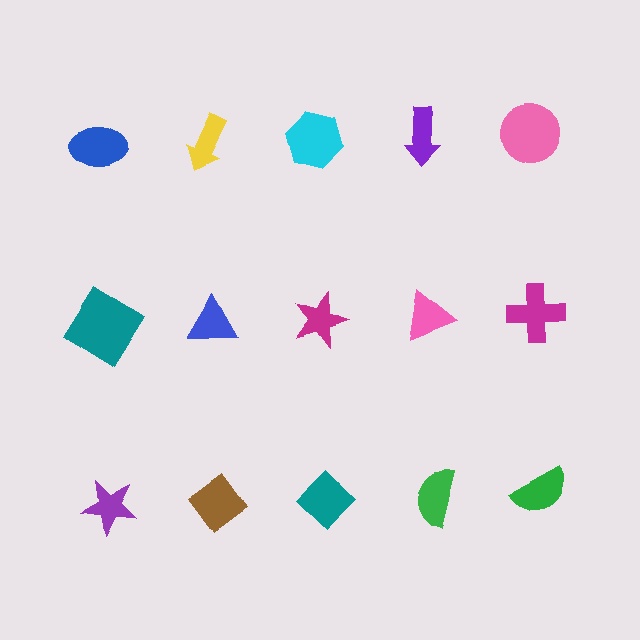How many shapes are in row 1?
5 shapes.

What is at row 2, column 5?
A magenta cross.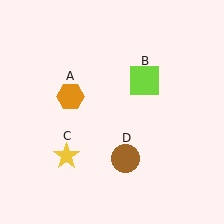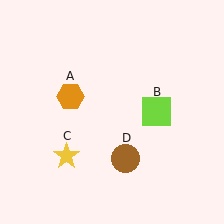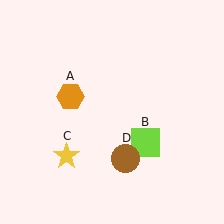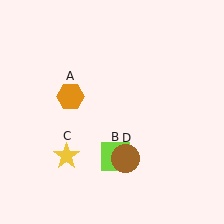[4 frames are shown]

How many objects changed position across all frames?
1 object changed position: lime square (object B).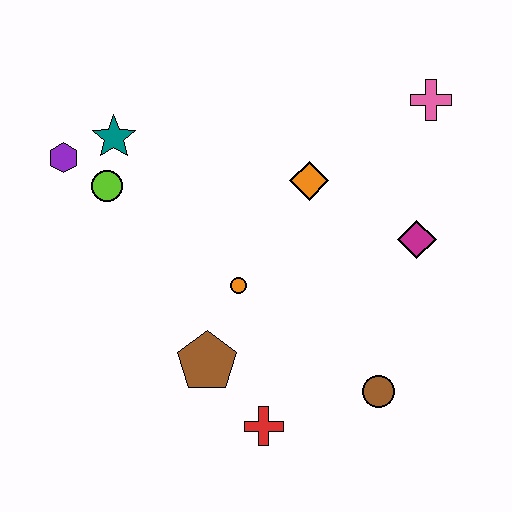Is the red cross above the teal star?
No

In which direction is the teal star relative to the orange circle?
The teal star is above the orange circle.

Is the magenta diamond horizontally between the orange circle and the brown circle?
No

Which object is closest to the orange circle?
The brown pentagon is closest to the orange circle.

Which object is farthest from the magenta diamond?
The purple hexagon is farthest from the magenta diamond.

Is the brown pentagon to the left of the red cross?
Yes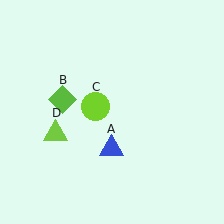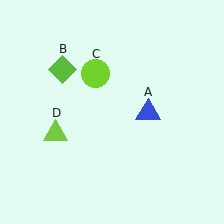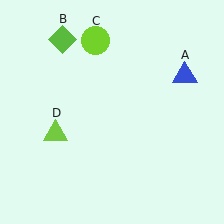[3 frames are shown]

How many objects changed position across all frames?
3 objects changed position: blue triangle (object A), lime diamond (object B), lime circle (object C).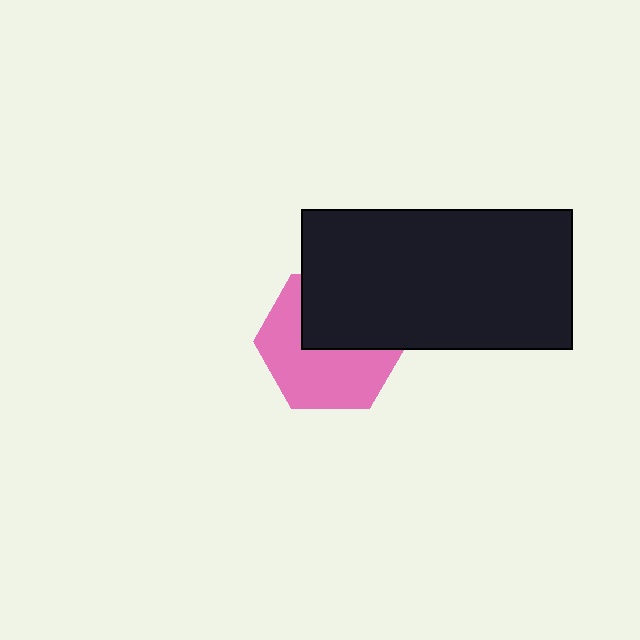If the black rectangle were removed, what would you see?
You would see the complete pink hexagon.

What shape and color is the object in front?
The object in front is a black rectangle.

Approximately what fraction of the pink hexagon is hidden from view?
Roughly 43% of the pink hexagon is hidden behind the black rectangle.